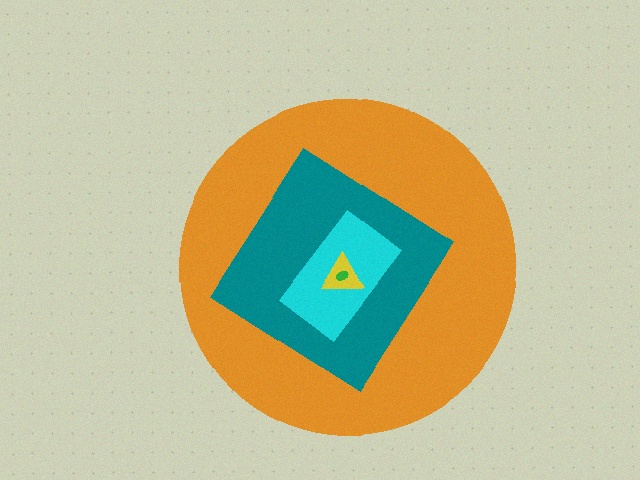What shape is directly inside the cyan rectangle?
The yellow triangle.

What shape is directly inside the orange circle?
The teal diamond.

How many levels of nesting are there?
5.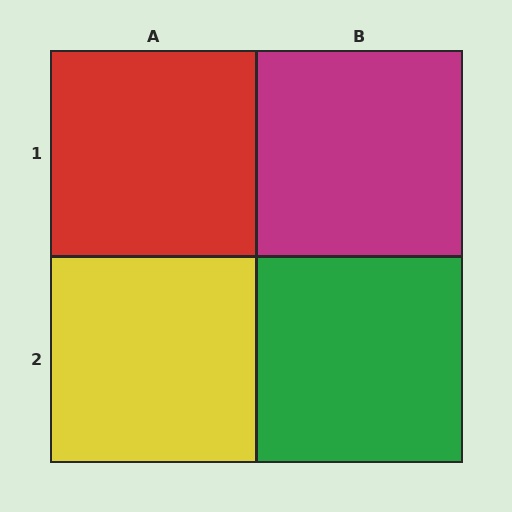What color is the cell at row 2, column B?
Green.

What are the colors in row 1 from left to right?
Red, magenta.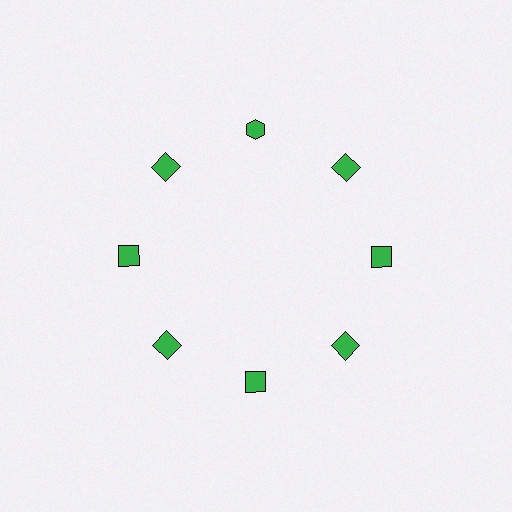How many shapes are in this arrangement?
There are 8 shapes arranged in a ring pattern.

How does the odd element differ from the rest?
It has a different shape: hexagon instead of square.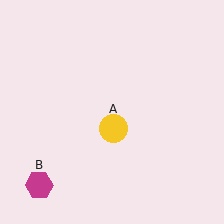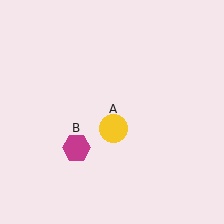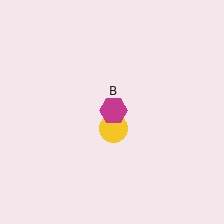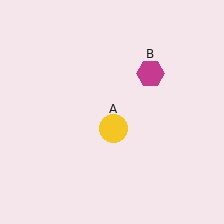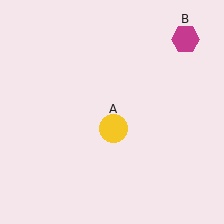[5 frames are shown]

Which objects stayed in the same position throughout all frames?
Yellow circle (object A) remained stationary.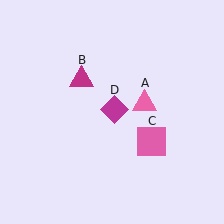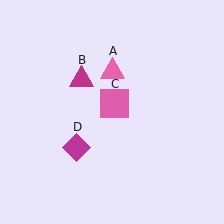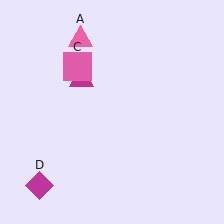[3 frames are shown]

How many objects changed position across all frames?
3 objects changed position: pink triangle (object A), pink square (object C), magenta diamond (object D).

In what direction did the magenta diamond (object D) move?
The magenta diamond (object D) moved down and to the left.